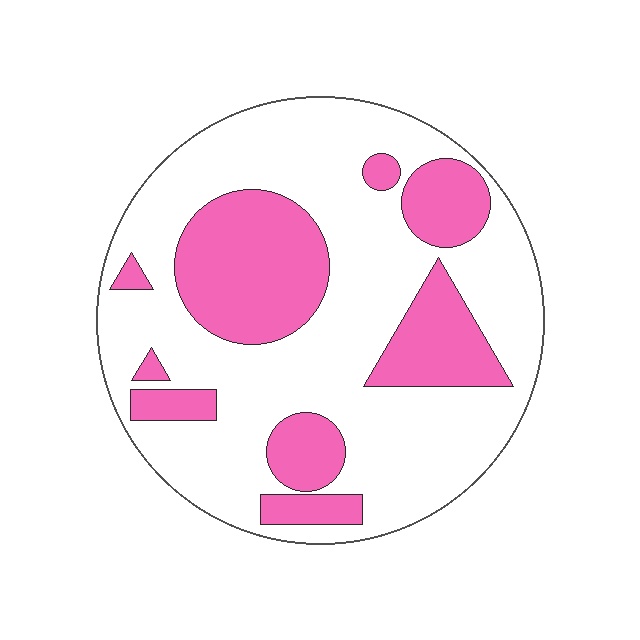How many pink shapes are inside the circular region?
9.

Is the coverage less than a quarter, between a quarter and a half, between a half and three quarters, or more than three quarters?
Between a quarter and a half.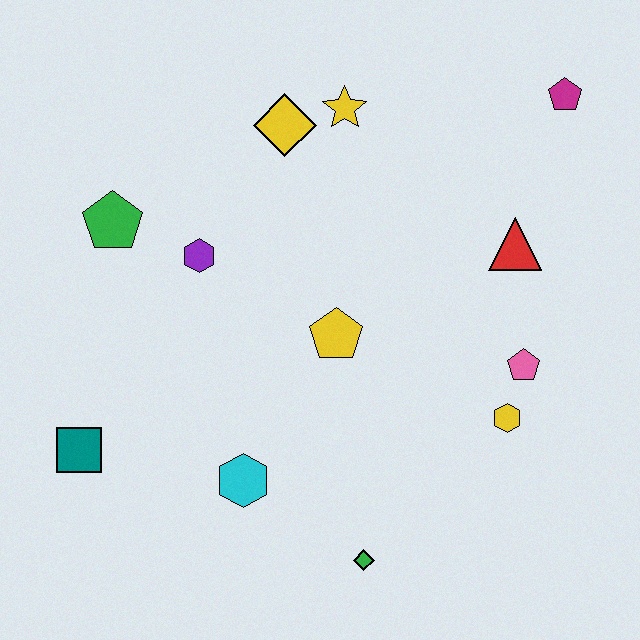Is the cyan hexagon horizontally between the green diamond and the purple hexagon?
Yes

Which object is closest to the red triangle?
The pink pentagon is closest to the red triangle.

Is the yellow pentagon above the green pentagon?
No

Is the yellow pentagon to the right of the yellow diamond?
Yes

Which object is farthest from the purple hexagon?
The magenta pentagon is farthest from the purple hexagon.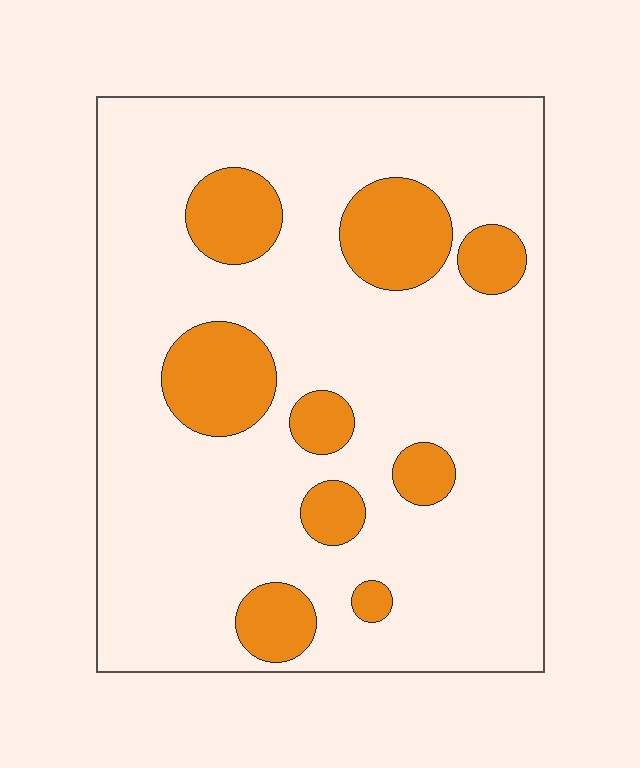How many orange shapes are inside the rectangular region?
9.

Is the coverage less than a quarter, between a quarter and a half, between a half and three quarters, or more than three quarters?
Less than a quarter.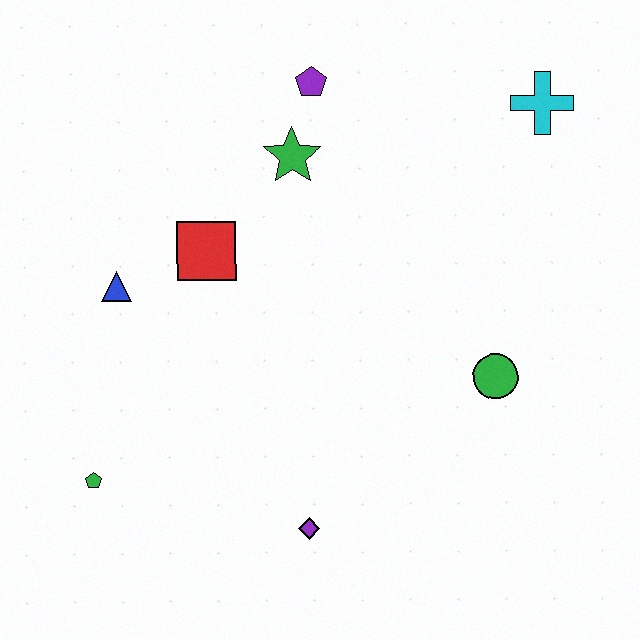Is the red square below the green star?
Yes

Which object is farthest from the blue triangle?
The cyan cross is farthest from the blue triangle.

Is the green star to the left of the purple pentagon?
Yes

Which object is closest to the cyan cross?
The purple pentagon is closest to the cyan cross.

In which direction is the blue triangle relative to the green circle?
The blue triangle is to the left of the green circle.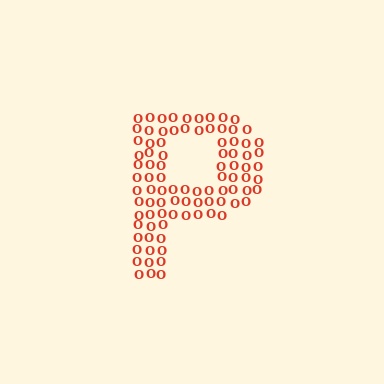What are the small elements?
The small elements are letter O's.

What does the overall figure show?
The overall figure shows the letter P.